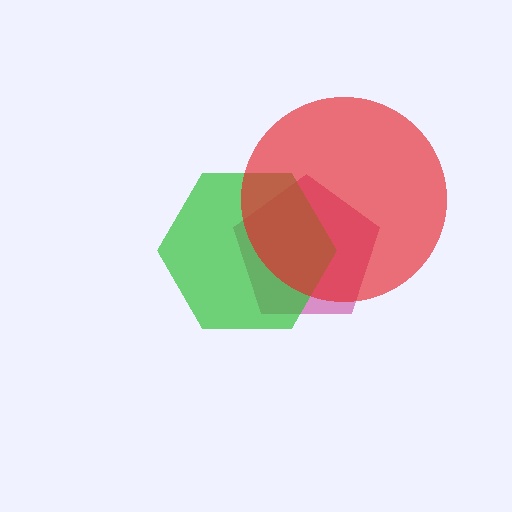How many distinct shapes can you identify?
There are 3 distinct shapes: a magenta pentagon, a green hexagon, a red circle.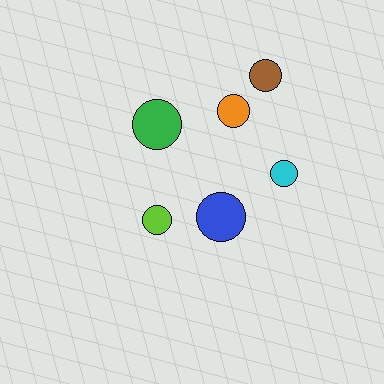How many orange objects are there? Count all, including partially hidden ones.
There is 1 orange object.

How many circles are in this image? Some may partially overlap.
There are 6 circles.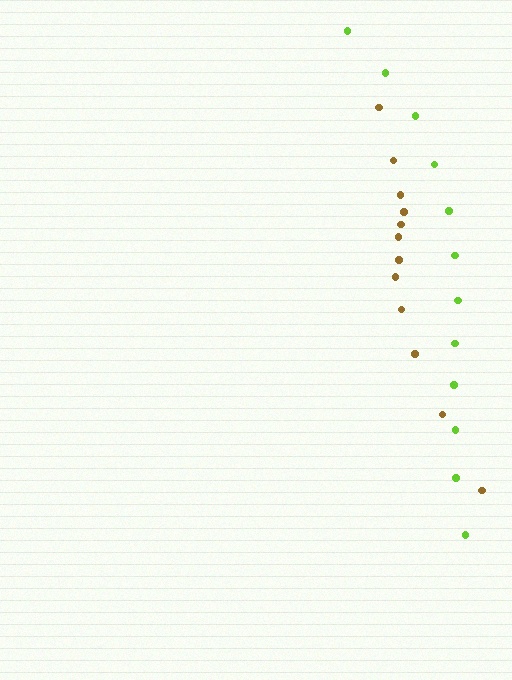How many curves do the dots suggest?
There are 2 distinct paths.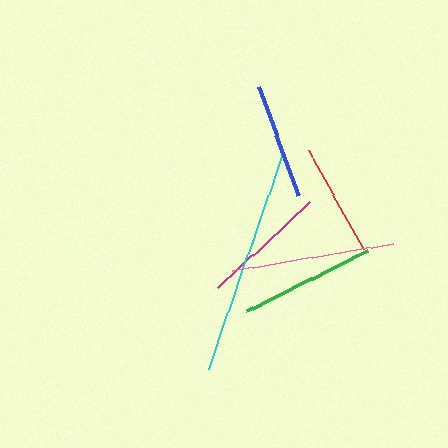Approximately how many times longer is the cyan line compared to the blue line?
The cyan line is approximately 1.9 times the length of the blue line.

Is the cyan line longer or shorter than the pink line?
The cyan line is longer than the pink line.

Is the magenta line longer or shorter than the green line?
The green line is longer than the magenta line.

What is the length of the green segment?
The green segment is approximately 135 pixels long.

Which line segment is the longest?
The cyan line is the longest at approximately 228 pixels.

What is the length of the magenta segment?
The magenta segment is approximately 126 pixels long.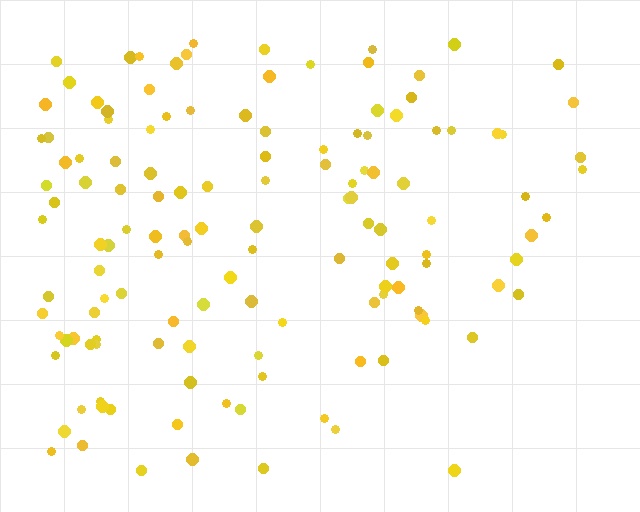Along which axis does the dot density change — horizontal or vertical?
Horizontal.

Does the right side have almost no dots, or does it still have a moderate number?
Still a moderate number, just noticeably fewer than the left.